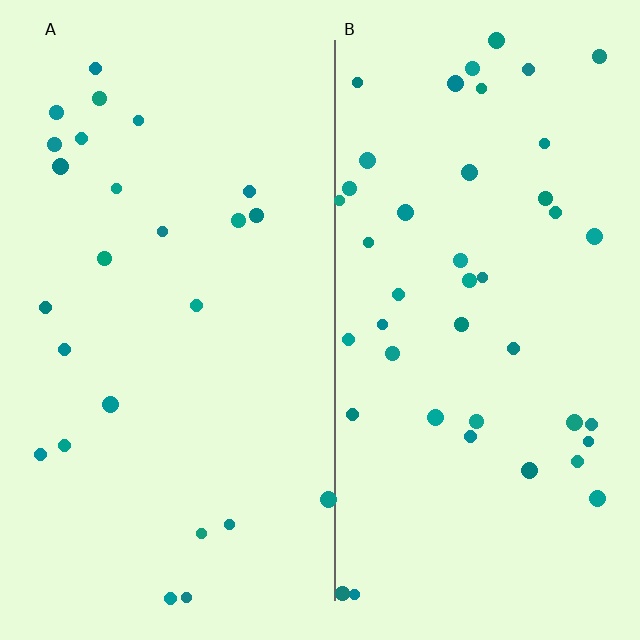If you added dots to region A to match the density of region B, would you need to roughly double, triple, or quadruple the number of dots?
Approximately double.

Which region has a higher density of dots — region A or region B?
B (the right).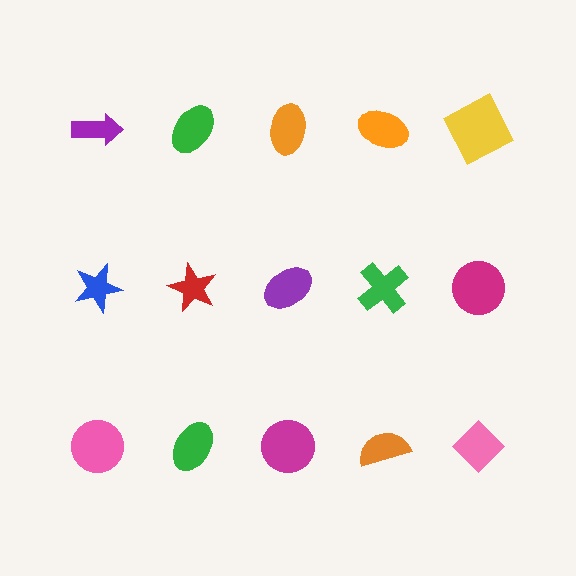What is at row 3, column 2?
A green ellipse.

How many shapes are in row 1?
5 shapes.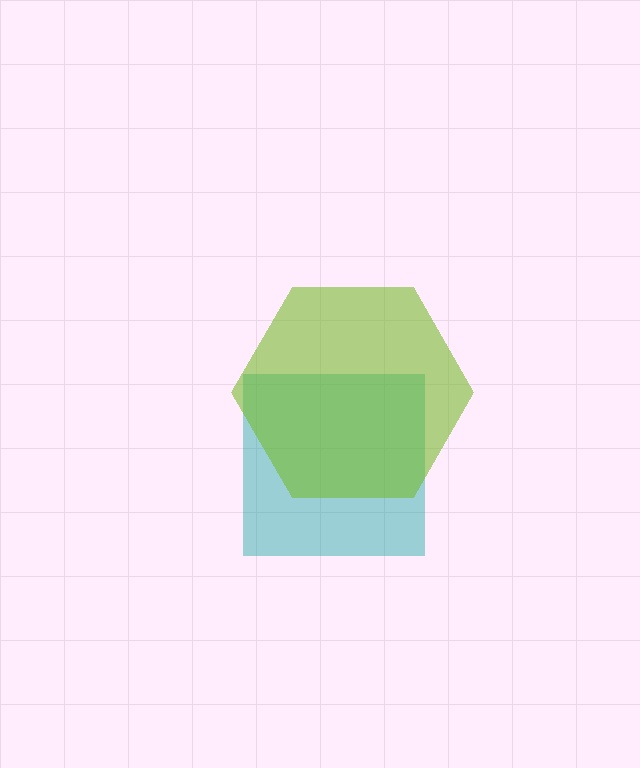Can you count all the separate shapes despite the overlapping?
Yes, there are 2 separate shapes.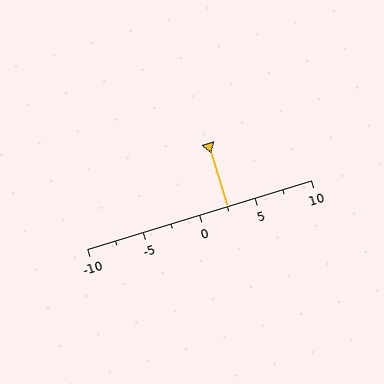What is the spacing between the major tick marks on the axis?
The major ticks are spaced 5 apart.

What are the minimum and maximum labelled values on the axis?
The axis runs from -10 to 10.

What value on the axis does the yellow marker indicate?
The marker indicates approximately 2.5.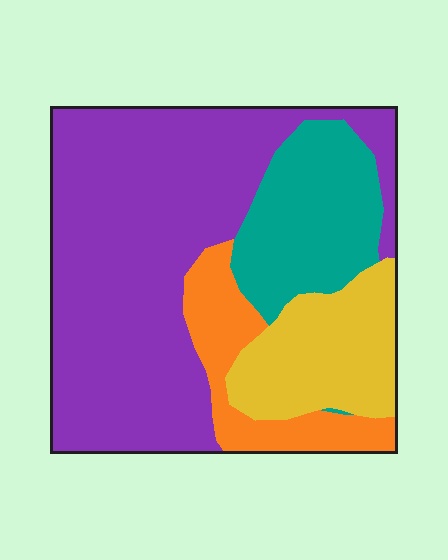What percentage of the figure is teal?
Teal covers 18% of the figure.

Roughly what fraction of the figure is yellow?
Yellow takes up about one sixth (1/6) of the figure.